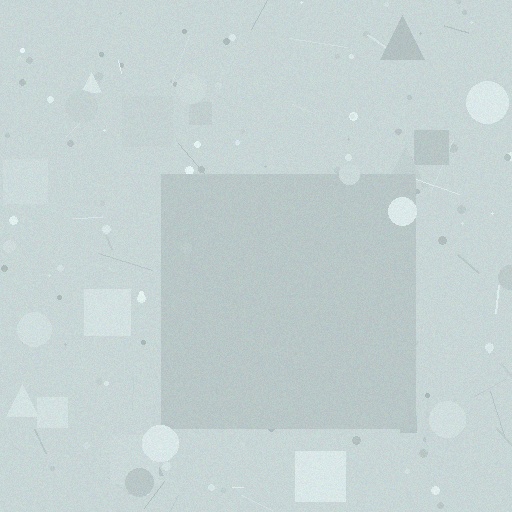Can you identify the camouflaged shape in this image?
The camouflaged shape is a square.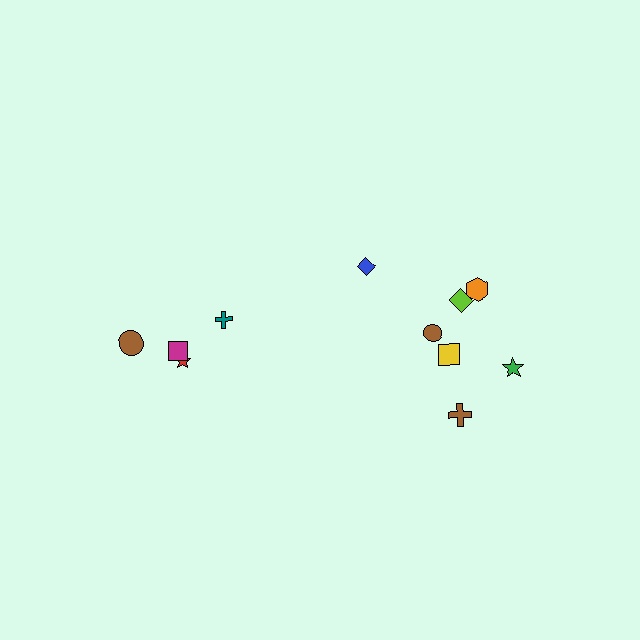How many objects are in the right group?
There are 7 objects.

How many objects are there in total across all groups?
There are 11 objects.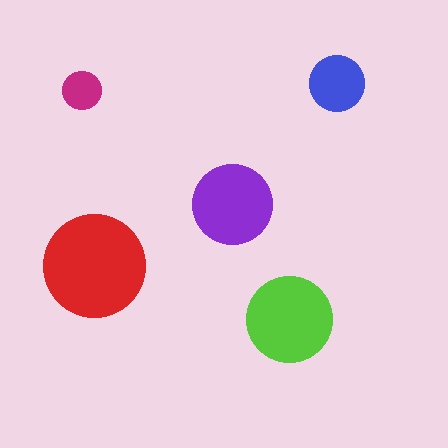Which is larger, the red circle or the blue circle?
The red one.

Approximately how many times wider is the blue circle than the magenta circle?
About 1.5 times wider.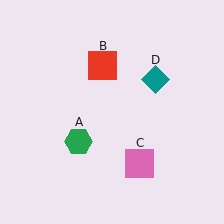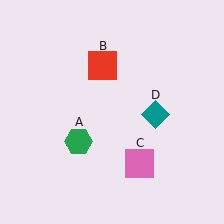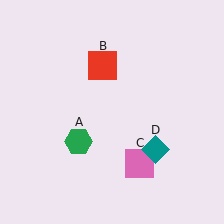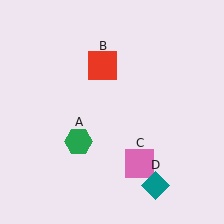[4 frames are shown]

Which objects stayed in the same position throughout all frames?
Green hexagon (object A) and red square (object B) and pink square (object C) remained stationary.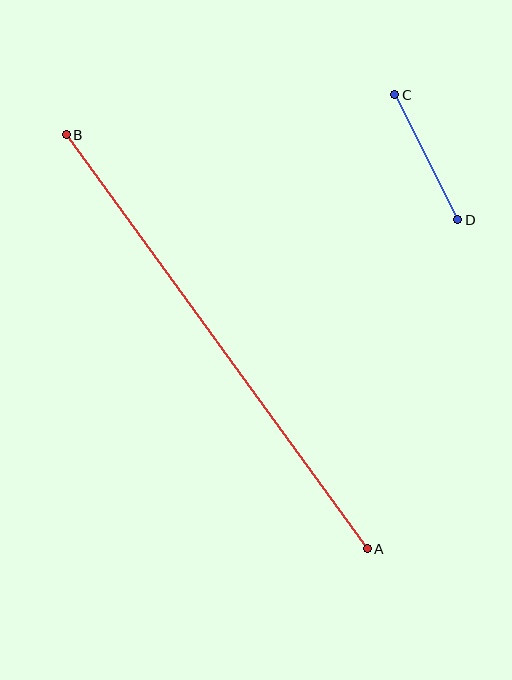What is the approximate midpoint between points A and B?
The midpoint is at approximately (217, 342) pixels.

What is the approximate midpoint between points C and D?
The midpoint is at approximately (426, 157) pixels.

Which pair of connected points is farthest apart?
Points A and B are farthest apart.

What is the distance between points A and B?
The distance is approximately 512 pixels.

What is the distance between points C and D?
The distance is approximately 140 pixels.